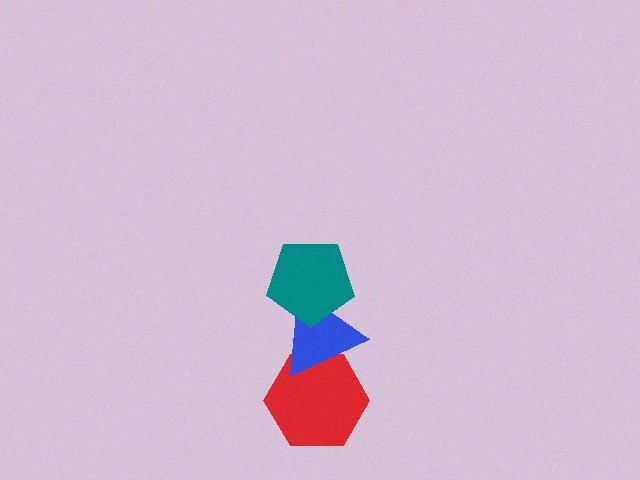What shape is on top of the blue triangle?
The teal pentagon is on top of the blue triangle.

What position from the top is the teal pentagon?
The teal pentagon is 1st from the top.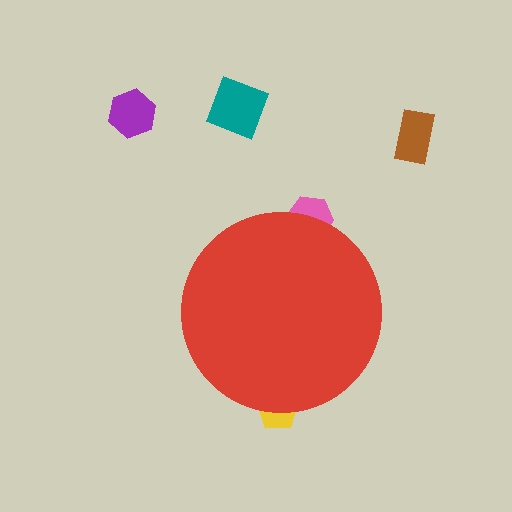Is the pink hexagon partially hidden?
Yes, the pink hexagon is partially hidden behind the red circle.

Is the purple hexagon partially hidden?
No, the purple hexagon is fully visible.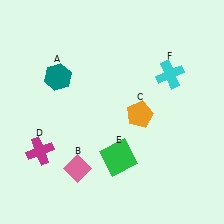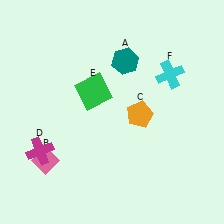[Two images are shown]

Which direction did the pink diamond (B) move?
The pink diamond (B) moved left.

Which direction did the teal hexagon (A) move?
The teal hexagon (A) moved right.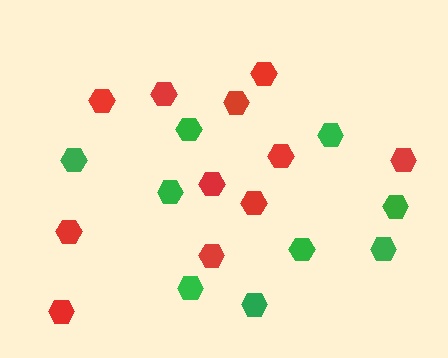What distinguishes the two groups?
There are 2 groups: one group of green hexagons (9) and one group of red hexagons (11).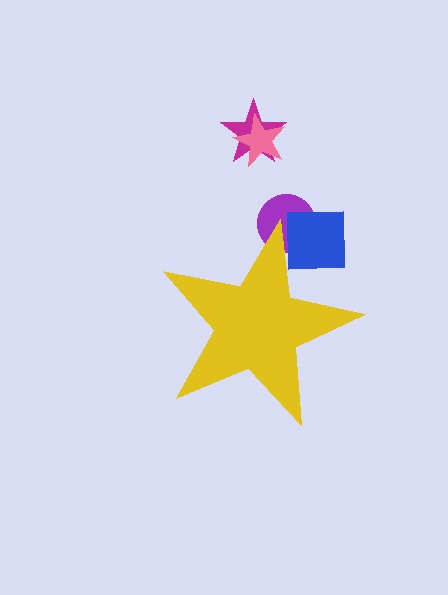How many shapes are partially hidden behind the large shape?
2 shapes are partially hidden.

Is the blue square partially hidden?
Yes, the blue square is partially hidden behind the yellow star.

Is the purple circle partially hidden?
Yes, the purple circle is partially hidden behind the yellow star.